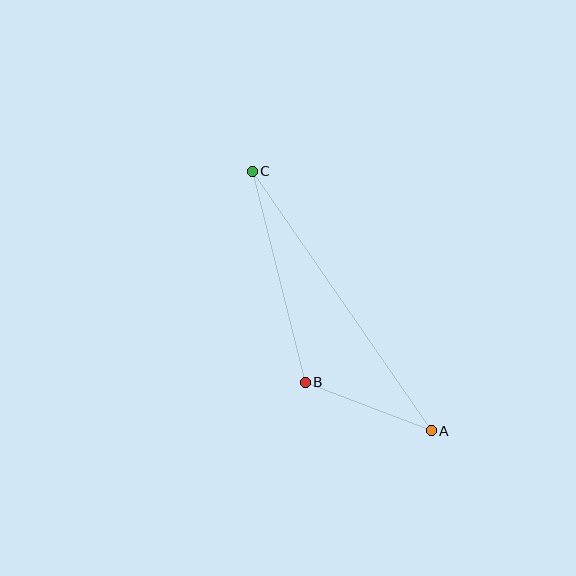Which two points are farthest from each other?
Points A and C are farthest from each other.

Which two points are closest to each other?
Points A and B are closest to each other.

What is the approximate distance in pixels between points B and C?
The distance between B and C is approximately 218 pixels.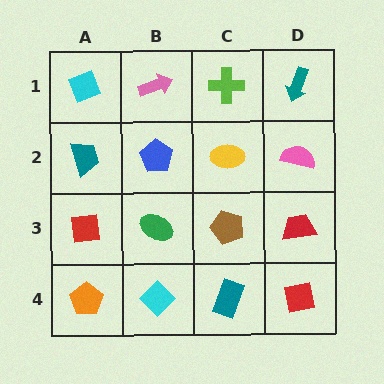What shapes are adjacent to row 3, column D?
A pink semicircle (row 2, column D), a red square (row 4, column D), a brown pentagon (row 3, column C).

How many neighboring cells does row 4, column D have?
2.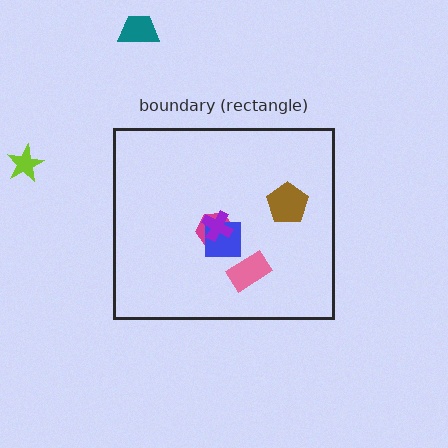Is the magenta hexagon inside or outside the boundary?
Inside.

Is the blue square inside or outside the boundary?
Inside.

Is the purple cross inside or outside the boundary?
Inside.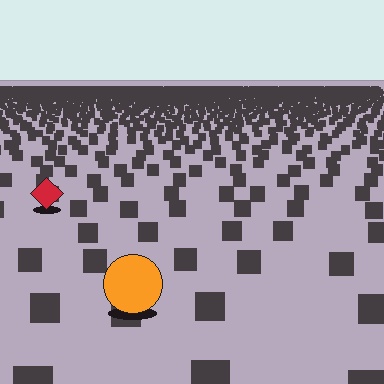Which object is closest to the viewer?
The orange circle is closest. The texture marks near it are larger and more spread out.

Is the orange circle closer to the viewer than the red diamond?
Yes. The orange circle is closer — you can tell from the texture gradient: the ground texture is coarser near it.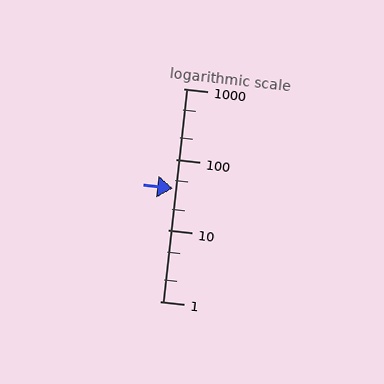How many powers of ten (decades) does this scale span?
The scale spans 3 decades, from 1 to 1000.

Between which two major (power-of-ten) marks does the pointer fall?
The pointer is between 10 and 100.